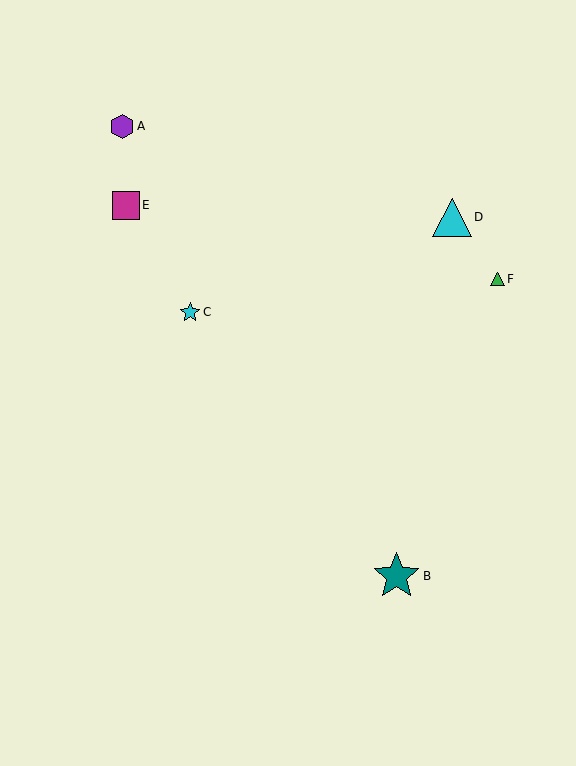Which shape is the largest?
The teal star (labeled B) is the largest.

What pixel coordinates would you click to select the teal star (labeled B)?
Click at (397, 576) to select the teal star B.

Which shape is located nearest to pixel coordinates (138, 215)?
The magenta square (labeled E) at (126, 205) is nearest to that location.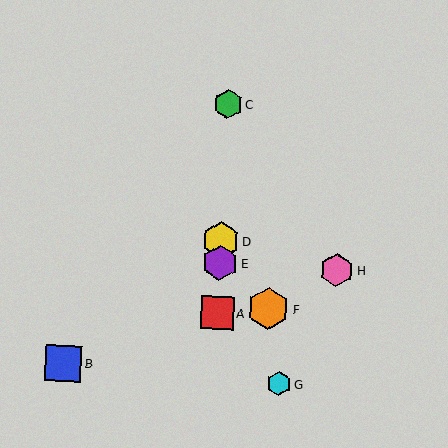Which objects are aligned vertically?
Objects A, C, D, E are aligned vertically.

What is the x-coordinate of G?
Object G is at x≈279.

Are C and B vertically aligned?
No, C is at x≈228 and B is at x≈63.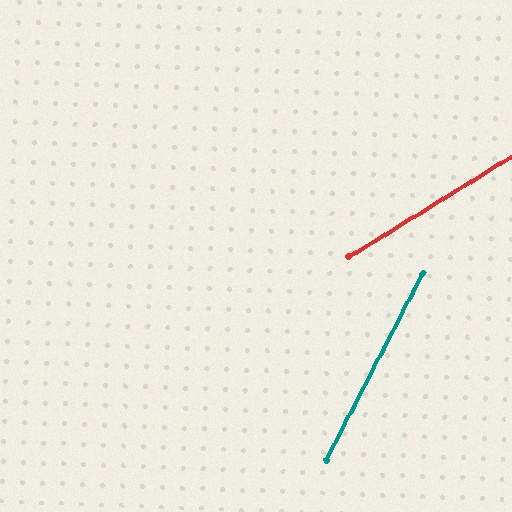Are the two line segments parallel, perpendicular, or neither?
Neither parallel nor perpendicular — they differ by about 31°.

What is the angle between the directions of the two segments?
Approximately 31 degrees.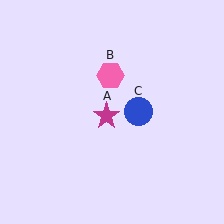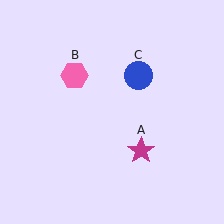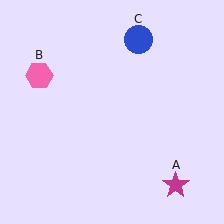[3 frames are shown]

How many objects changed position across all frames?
3 objects changed position: magenta star (object A), pink hexagon (object B), blue circle (object C).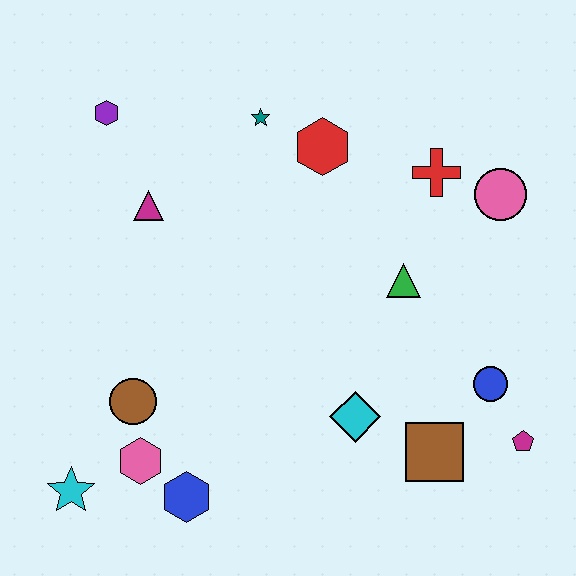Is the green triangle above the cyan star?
Yes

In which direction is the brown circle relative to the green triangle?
The brown circle is to the left of the green triangle.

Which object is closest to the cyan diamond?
The brown square is closest to the cyan diamond.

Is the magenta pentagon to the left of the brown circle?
No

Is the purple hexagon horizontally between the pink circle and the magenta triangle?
No